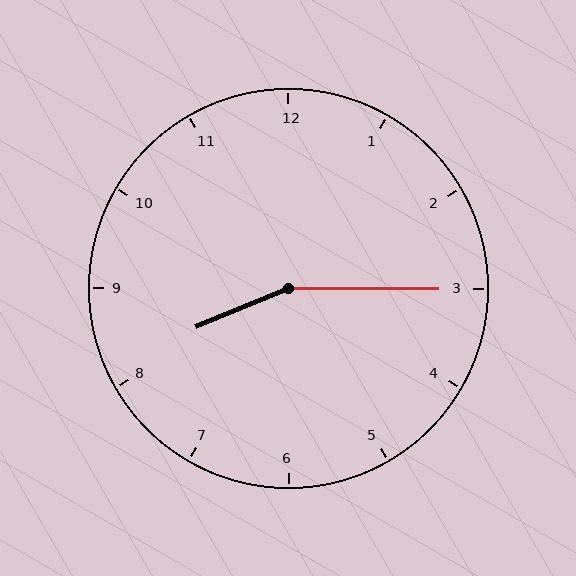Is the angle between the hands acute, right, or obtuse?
It is obtuse.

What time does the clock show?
8:15.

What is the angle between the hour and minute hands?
Approximately 158 degrees.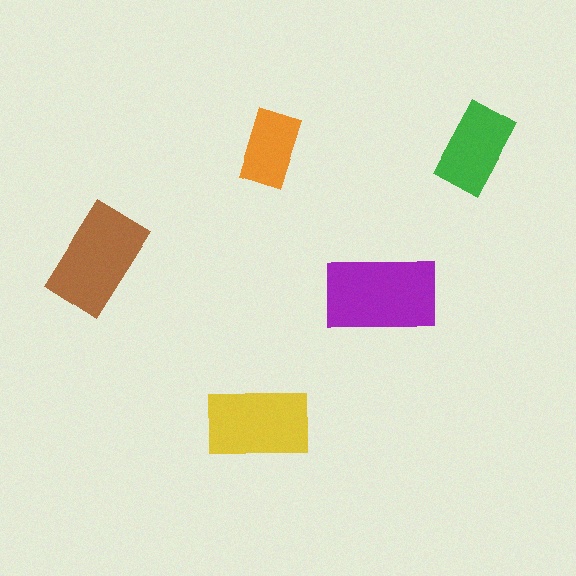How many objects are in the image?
There are 5 objects in the image.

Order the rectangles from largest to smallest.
the purple one, the brown one, the yellow one, the green one, the orange one.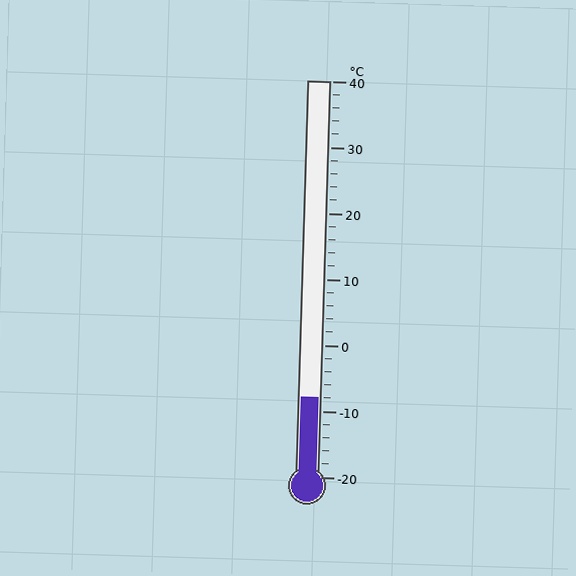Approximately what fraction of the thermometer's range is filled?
The thermometer is filled to approximately 20% of its range.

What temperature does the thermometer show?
The thermometer shows approximately -8°C.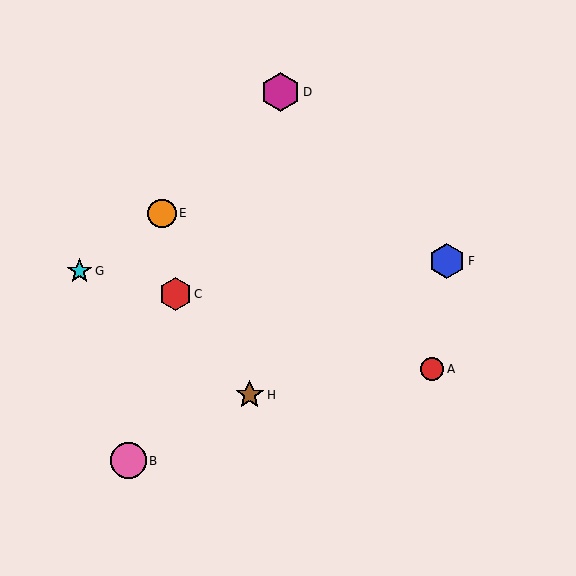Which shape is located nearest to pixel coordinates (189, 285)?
The red hexagon (labeled C) at (175, 294) is nearest to that location.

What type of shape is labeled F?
Shape F is a blue hexagon.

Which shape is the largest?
The magenta hexagon (labeled D) is the largest.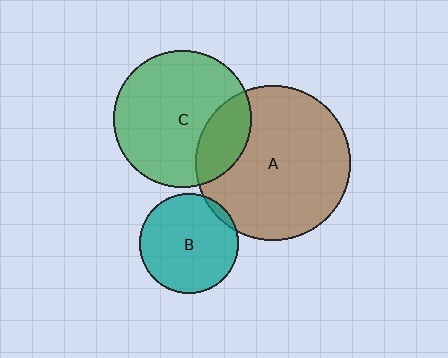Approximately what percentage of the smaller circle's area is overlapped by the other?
Approximately 5%.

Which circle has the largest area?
Circle A (brown).